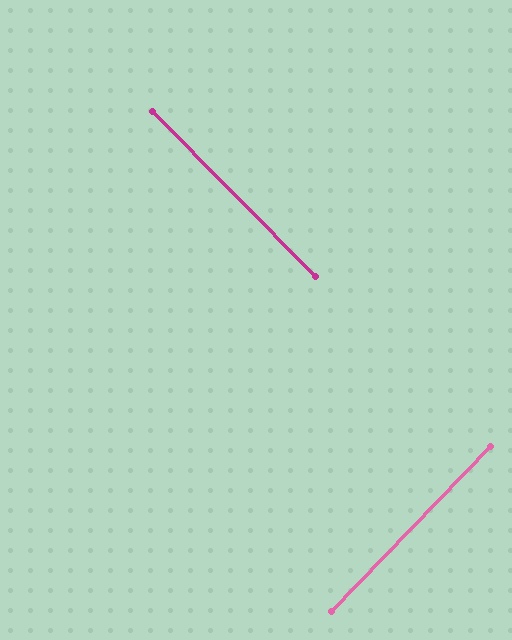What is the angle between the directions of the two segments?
Approximately 89 degrees.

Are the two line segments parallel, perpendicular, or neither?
Perpendicular — they meet at approximately 89°.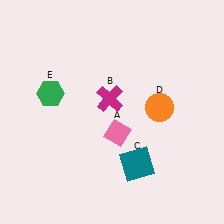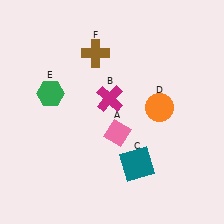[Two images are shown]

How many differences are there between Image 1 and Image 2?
There is 1 difference between the two images.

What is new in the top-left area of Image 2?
A brown cross (F) was added in the top-left area of Image 2.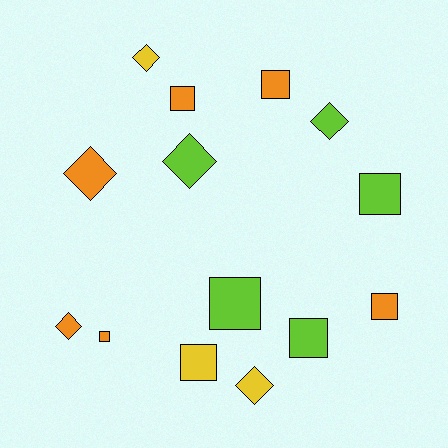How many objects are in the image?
There are 14 objects.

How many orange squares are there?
There are 4 orange squares.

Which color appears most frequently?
Orange, with 6 objects.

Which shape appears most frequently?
Square, with 8 objects.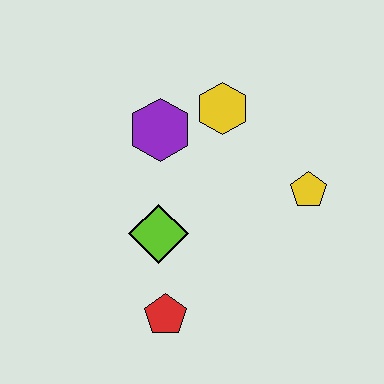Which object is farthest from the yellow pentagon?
The red pentagon is farthest from the yellow pentagon.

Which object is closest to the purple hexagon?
The yellow hexagon is closest to the purple hexagon.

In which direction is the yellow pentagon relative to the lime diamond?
The yellow pentagon is to the right of the lime diamond.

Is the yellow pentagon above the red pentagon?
Yes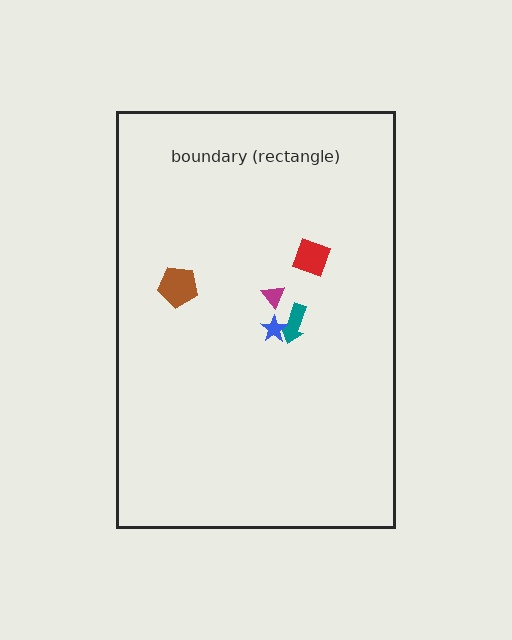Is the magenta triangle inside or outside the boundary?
Inside.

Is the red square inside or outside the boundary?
Inside.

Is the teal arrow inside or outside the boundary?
Inside.